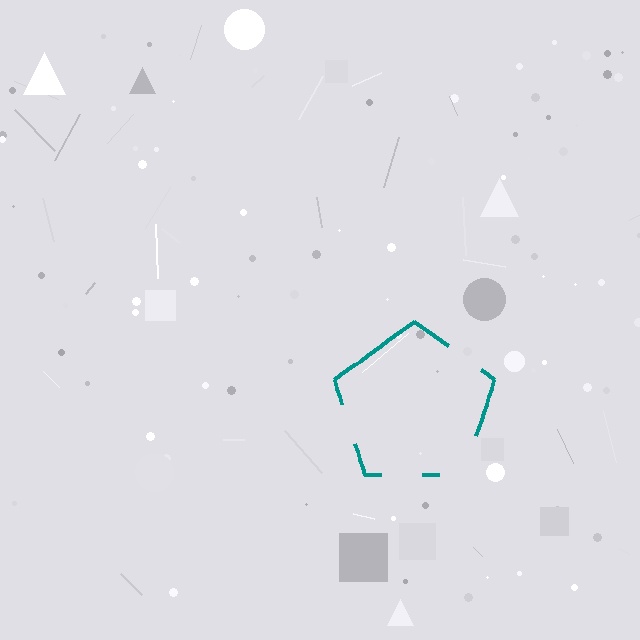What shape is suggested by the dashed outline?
The dashed outline suggests a pentagon.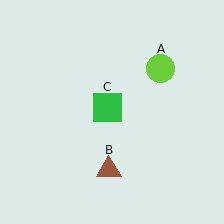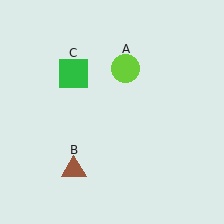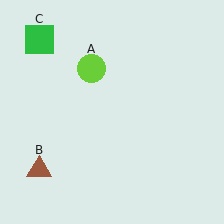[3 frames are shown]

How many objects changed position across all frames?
3 objects changed position: lime circle (object A), brown triangle (object B), green square (object C).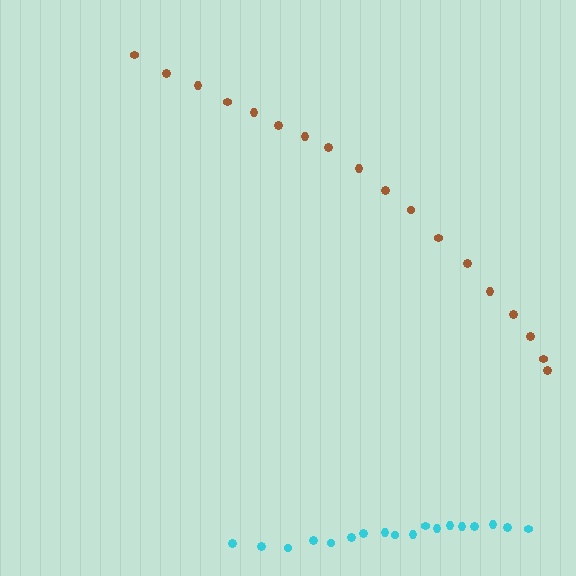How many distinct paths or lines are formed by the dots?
There are 2 distinct paths.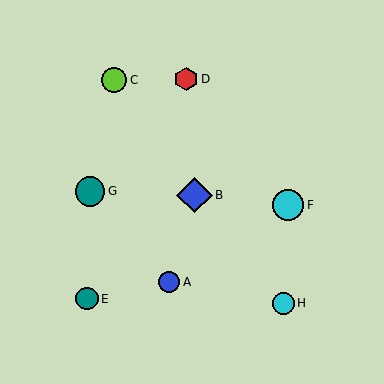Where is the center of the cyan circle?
The center of the cyan circle is at (288, 205).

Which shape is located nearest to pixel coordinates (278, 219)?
The cyan circle (labeled F) at (288, 205) is nearest to that location.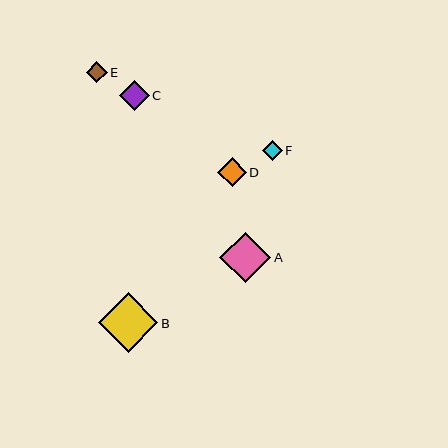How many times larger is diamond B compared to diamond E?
Diamond B is approximately 2.9 times the size of diamond E.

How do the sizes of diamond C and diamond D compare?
Diamond C and diamond D are approximately the same size.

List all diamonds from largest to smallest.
From largest to smallest: B, A, C, D, E, F.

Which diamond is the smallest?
Diamond F is the smallest with a size of approximately 20 pixels.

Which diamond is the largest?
Diamond B is the largest with a size of approximately 59 pixels.